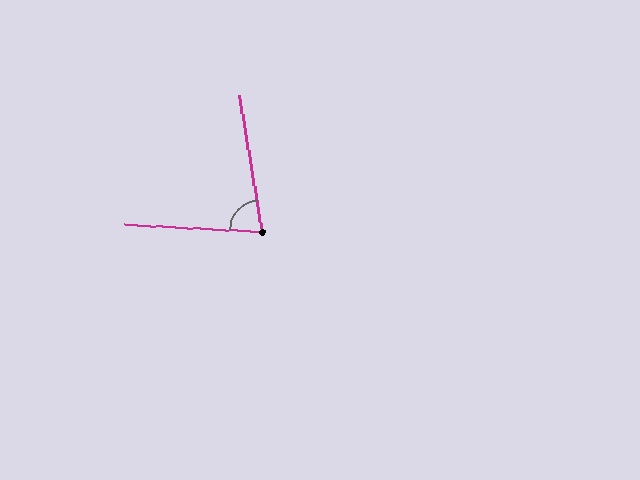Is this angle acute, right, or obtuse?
It is acute.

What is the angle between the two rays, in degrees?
Approximately 78 degrees.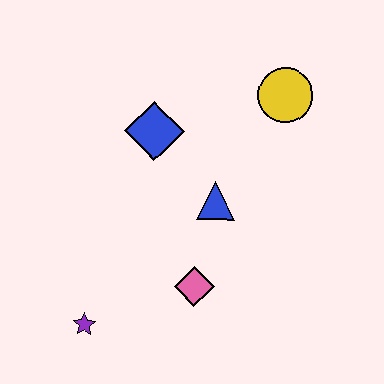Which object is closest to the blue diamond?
The blue triangle is closest to the blue diamond.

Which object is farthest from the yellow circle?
The purple star is farthest from the yellow circle.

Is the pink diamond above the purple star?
Yes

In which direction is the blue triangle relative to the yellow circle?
The blue triangle is below the yellow circle.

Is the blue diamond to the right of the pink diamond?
No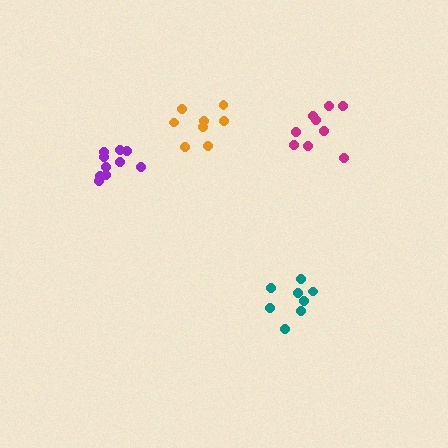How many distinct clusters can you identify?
There are 4 distinct clusters.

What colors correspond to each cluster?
The clusters are colored: magenta, orange, teal, purple.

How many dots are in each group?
Group 1: 9 dots, Group 2: 8 dots, Group 3: 8 dots, Group 4: 10 dots (35 total).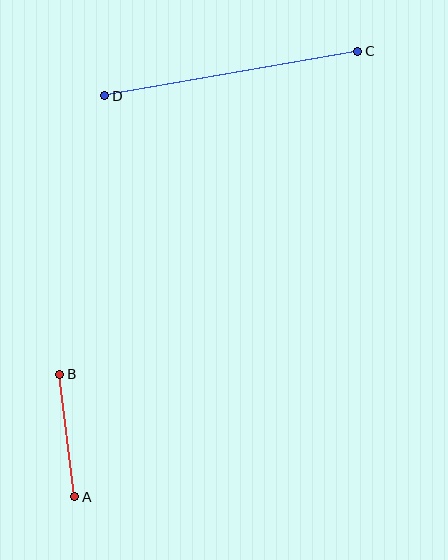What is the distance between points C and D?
The distance is approximately 257 pixels.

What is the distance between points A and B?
The distance is approximately 124 pixels.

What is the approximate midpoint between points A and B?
The midpoint is at approximately (67, 436) pixels.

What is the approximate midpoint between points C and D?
The midpoint is at approximately (231, 74) pixels.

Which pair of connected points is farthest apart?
Points C and D are farthest apart.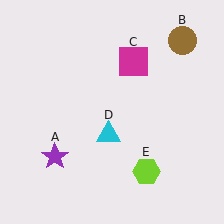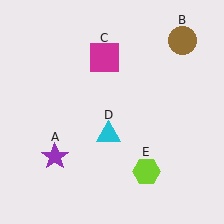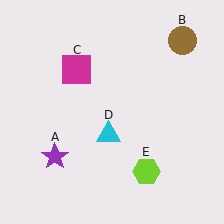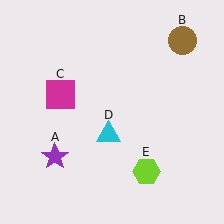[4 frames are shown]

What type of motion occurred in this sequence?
The magenta square (object C) rotated counterclockwise around the center of the scene.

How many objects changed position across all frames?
1 object changed position: magenta square (object C).